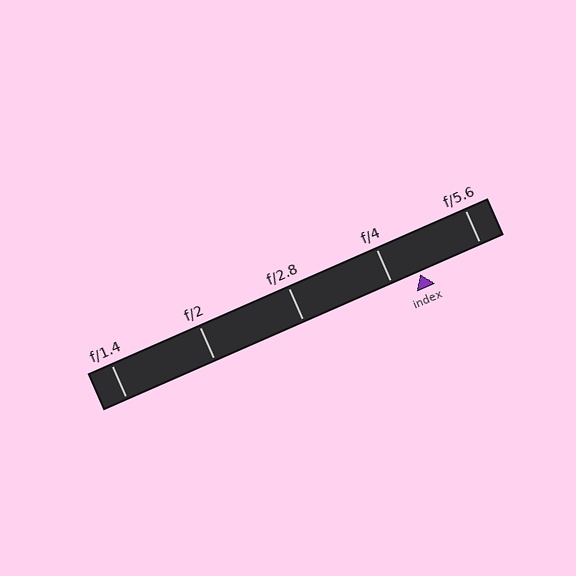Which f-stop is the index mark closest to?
The index mark is closest to f/4.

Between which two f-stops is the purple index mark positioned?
The index mark is between f/4 and f/5.6.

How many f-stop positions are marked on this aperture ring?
There are 5 f-stop positions marked.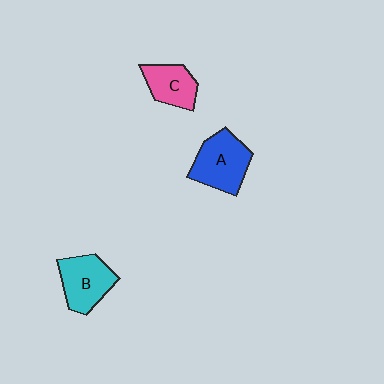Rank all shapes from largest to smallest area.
From largest to smallest: A (blue), B (cyan), C (pink).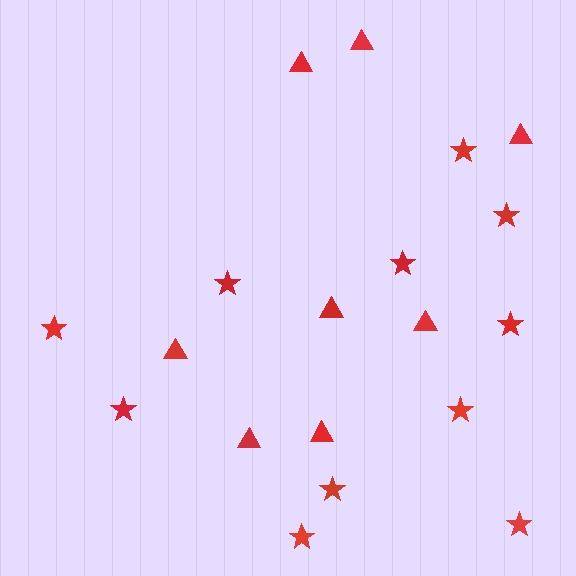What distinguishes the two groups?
There are 2 groups: one group of triangles (8) and one group of stars (11).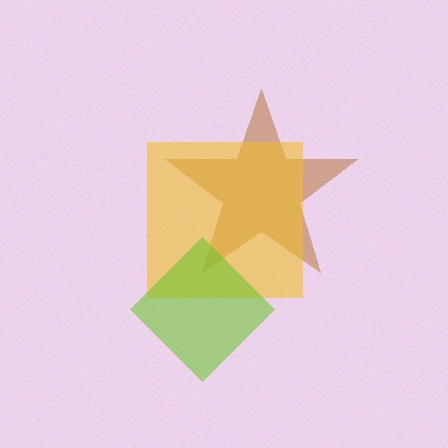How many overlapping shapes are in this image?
There are 3 overlapping shapes in the image.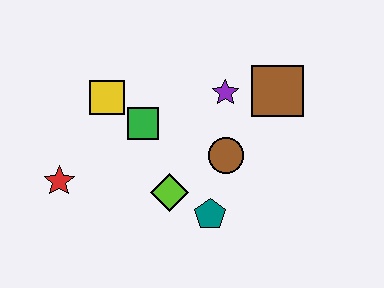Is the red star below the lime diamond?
No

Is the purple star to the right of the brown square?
No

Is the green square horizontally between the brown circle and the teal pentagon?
No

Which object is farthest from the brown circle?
The red star is farthest from the brown circle.